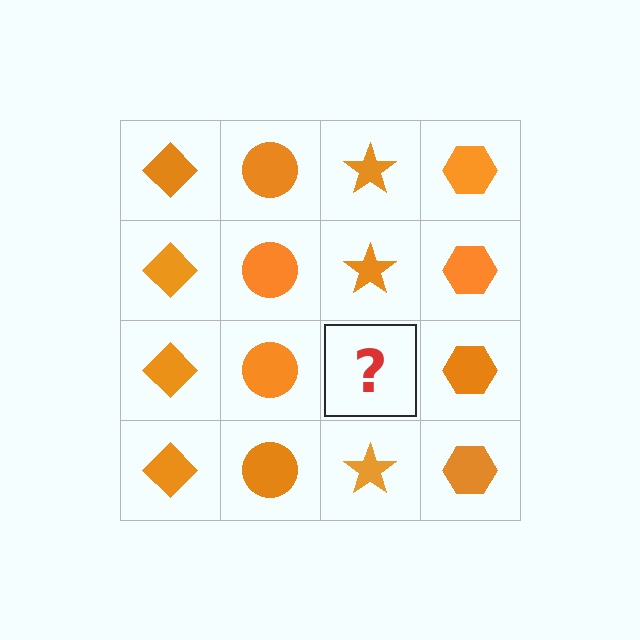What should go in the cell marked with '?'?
The missing cell should contain an orange star.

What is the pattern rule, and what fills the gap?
The rule is that each column has a consistent shape. The gap should be filled with an orange star.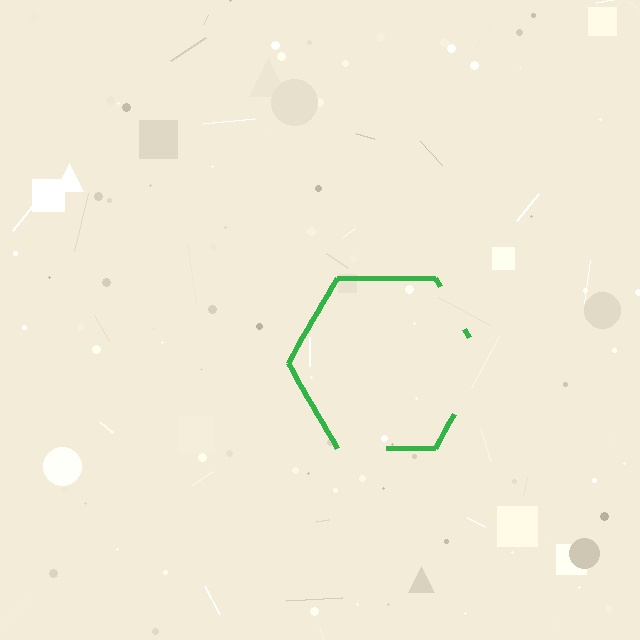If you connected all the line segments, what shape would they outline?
They would outline a hexagon.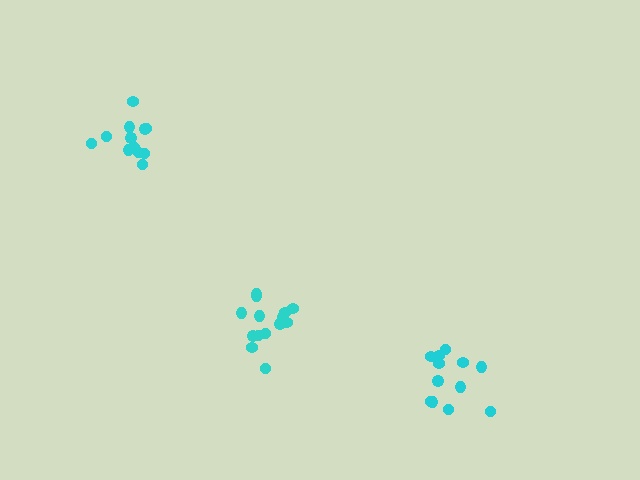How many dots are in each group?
Group 1: 14 dots, Group 2: 12 dots, Group 3: 12 dots (38 total).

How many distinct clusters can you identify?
There are 3 distinct clusters.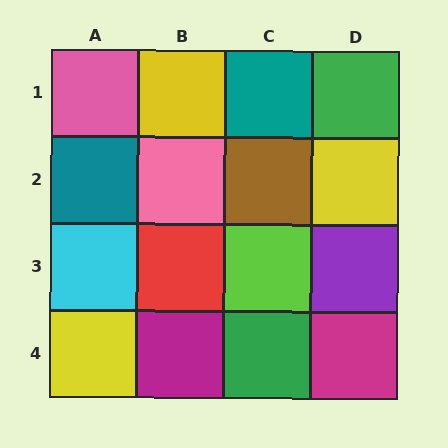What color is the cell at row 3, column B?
Red.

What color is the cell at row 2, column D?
Yellow.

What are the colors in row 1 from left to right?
Pink, yellow, teal, green.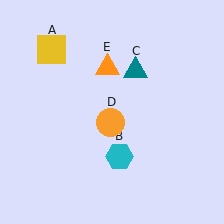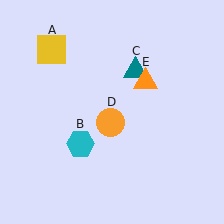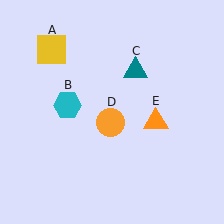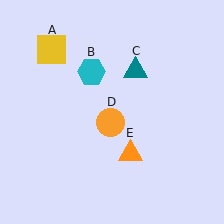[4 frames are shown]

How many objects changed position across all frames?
2 objects changed position: cyan hexagon (object B), orange triangle (object E).